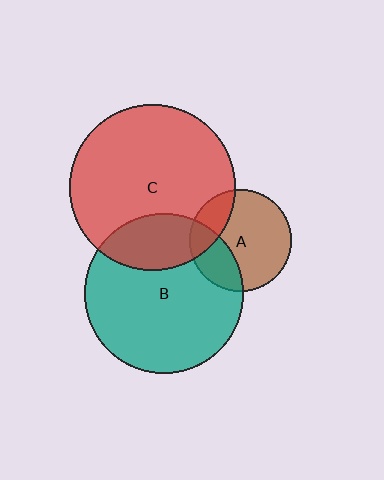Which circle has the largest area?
Circle C (red).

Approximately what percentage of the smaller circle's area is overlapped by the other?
Approximately 20%.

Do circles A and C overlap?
Yes.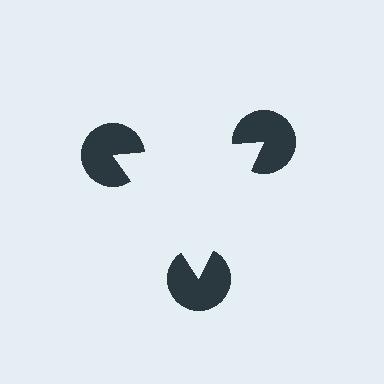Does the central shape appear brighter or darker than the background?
It typically appears slightly brighter than the background, even though no actual brightness change is drawn.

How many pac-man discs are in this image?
There are 3 — one at each vertex of the illusory triangle.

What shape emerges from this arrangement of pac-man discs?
An illusory triangle — its edges are inferred from the aligned wedge cuts in the pac-man discs, not physically drawn.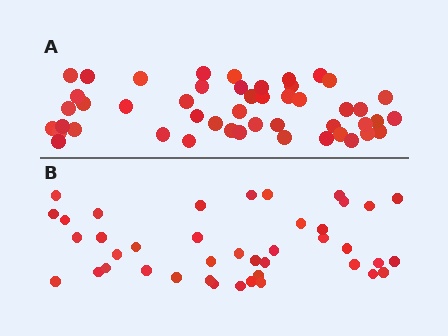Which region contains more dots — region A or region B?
Region A (the top region) has more dots.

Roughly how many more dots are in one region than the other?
Region A has roughly 8 or so more dots than region B.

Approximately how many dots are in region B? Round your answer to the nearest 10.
About 40 dots. (The exact count is 41, which rounds to 40.)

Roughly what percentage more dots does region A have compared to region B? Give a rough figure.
About 15% more.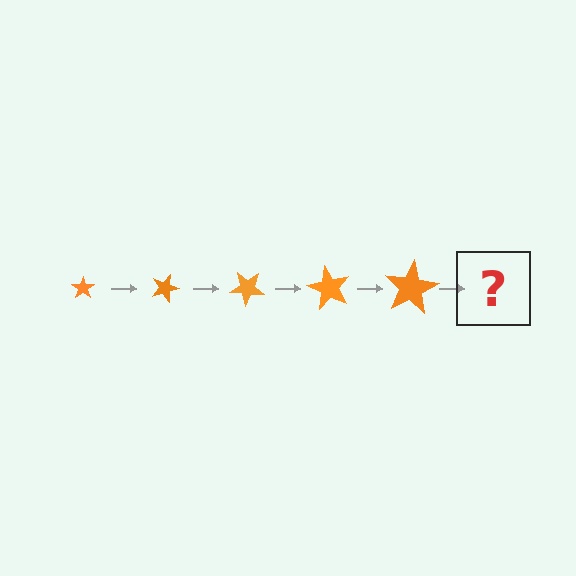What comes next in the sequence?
The next element should be a star, larger than the previous one and rotated 100 degrees from the start.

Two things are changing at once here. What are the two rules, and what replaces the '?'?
The two rules are that the star grows larger each step and it rotates 20 degrees each step. The '?' should be a star, larger than the previous one and rotated 100 degrees from the start.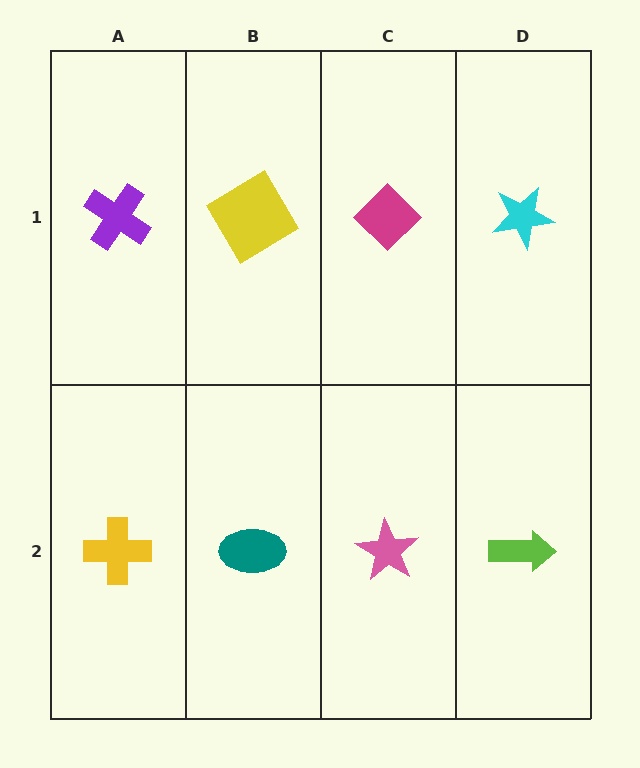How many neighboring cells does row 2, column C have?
3.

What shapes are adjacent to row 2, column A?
A purple cross (row 1, column A), a teal ellipse (row 2, column B).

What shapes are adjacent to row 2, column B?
A yellow diamond (row 1, column B), a yellow cross (row 2, column A), a pink star (row 2, column C).